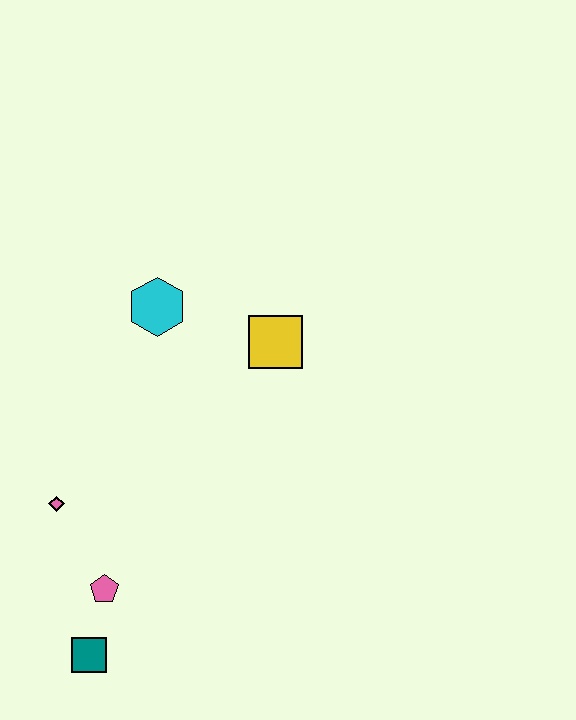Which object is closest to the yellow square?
The cyan hexagon is closest to the yellow square.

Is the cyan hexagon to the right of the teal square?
Yes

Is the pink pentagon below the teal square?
No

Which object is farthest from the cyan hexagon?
The teal square is farthest from the cyan hexagon.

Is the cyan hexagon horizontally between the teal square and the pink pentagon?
No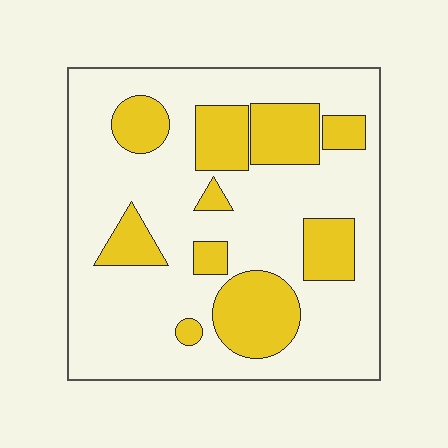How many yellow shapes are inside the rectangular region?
10.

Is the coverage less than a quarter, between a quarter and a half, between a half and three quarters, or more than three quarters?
Between a quarter and a half.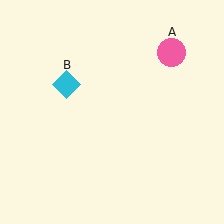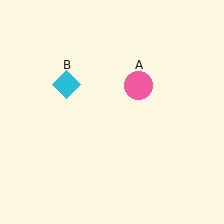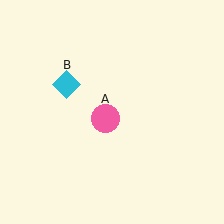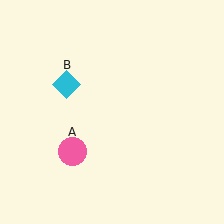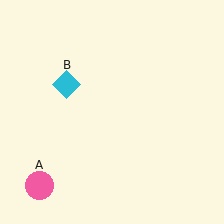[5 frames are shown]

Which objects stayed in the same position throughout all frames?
Cyan diamond (object B) remained stationary.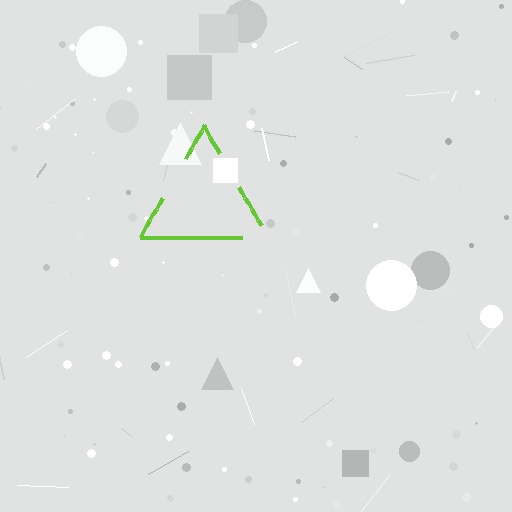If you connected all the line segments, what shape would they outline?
They would outline a triangle.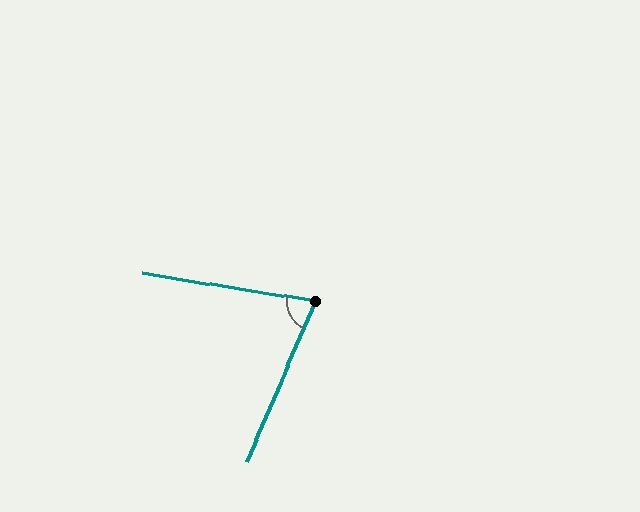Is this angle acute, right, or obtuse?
It is acute.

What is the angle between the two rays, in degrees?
Approximately 76 degrees.